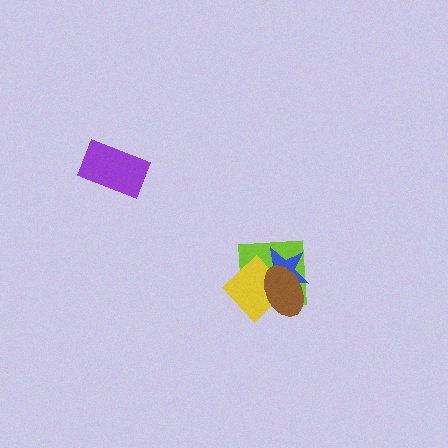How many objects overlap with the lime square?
3 objects overlap with the lime square.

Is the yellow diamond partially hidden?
Yes, it is partially covered by another shape.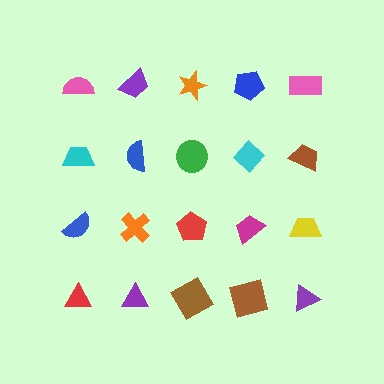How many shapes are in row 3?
5 shapes.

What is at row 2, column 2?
A blue semicircle.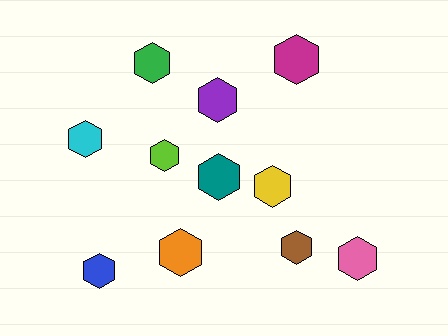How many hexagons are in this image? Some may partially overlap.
There are 11 hexagons.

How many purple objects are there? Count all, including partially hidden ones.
There is 1 purple object.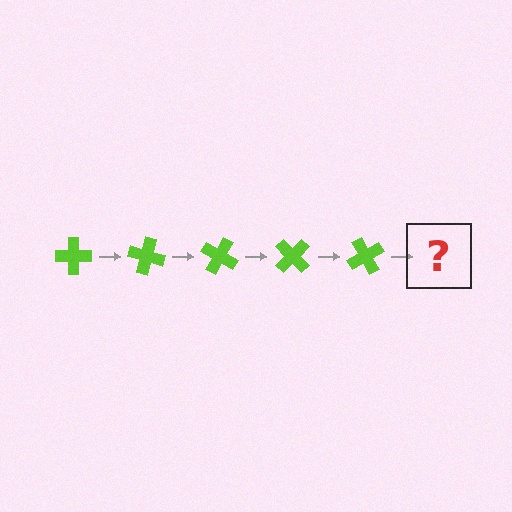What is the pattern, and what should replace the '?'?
The pattern is that the cross rotates 15 degrees each step. The '?' should be a lime cross rotated 75 degrees.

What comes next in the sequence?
The next element should be a lime cross rotated 75 degrees.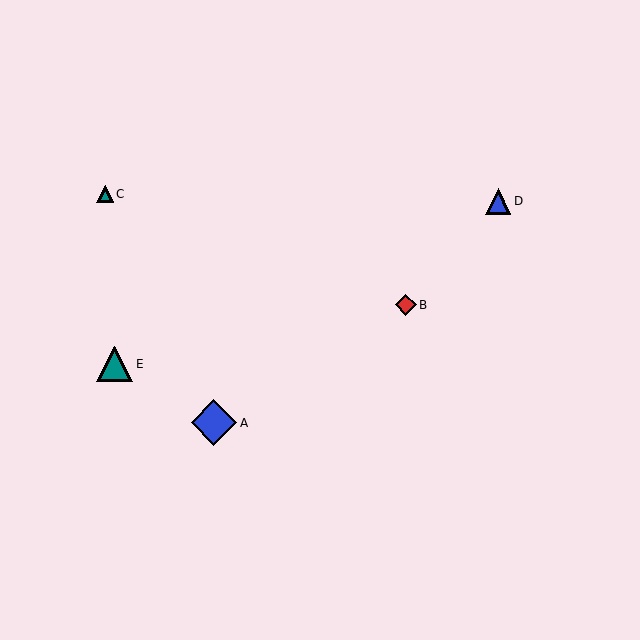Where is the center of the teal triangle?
The center of the teal triangle is at (115, 364).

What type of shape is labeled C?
Shape C is a teal triangle.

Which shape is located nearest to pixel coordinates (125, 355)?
The teal triangle (labeled E) at (115, 364) is nearest to that location.